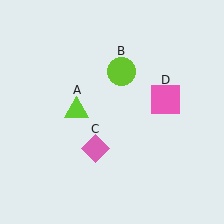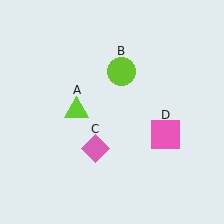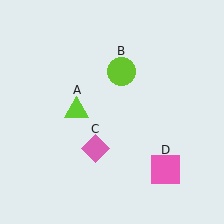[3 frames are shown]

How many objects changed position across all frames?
1 object changed position: pink square (object D).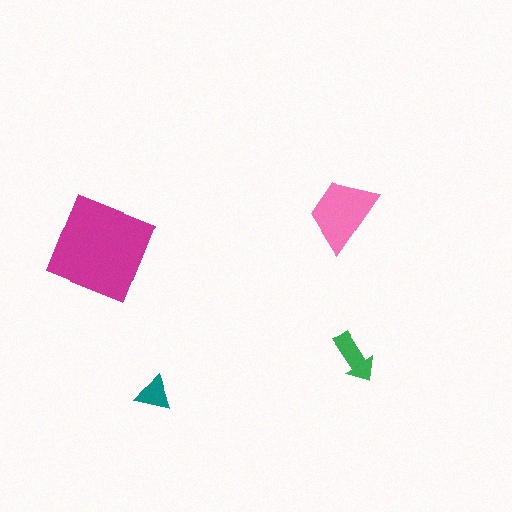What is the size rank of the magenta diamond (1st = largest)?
1st.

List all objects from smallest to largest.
The teal triangle, the green arrow, the pink trapezoid, the magenta diamond.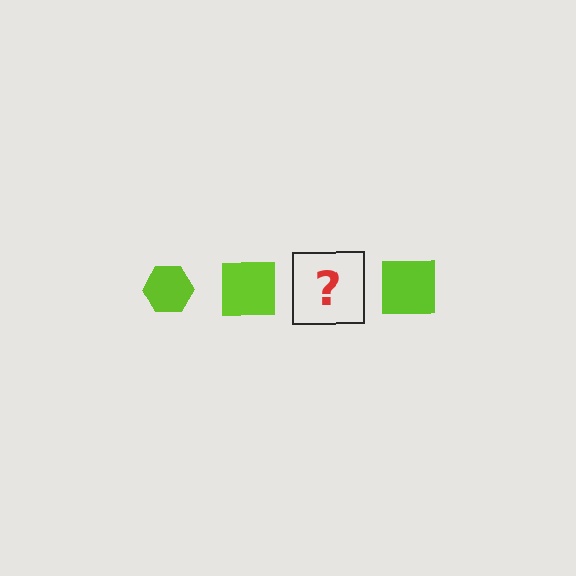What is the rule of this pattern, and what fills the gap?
The rule is that the pattern cycles through hexagon, square shapes in lime. The gap should be filled with a lime hexagon.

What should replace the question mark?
The question mark should be replaced with a lime hexagon.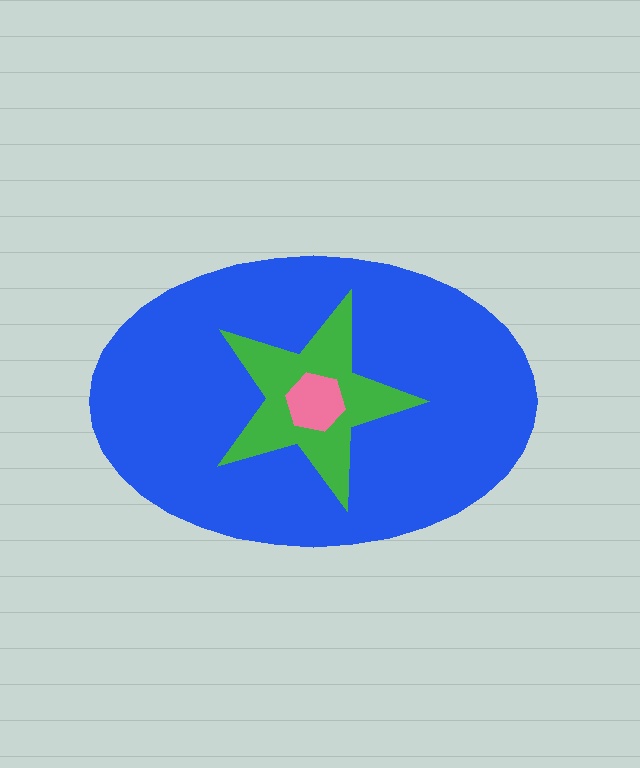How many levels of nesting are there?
3.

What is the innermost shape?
The pink hexagon.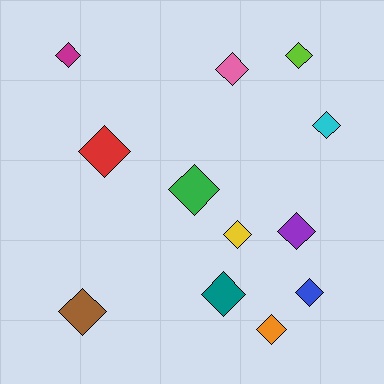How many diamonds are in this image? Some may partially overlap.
There are 12 diamonds.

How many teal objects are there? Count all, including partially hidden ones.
There is 1 teal object.